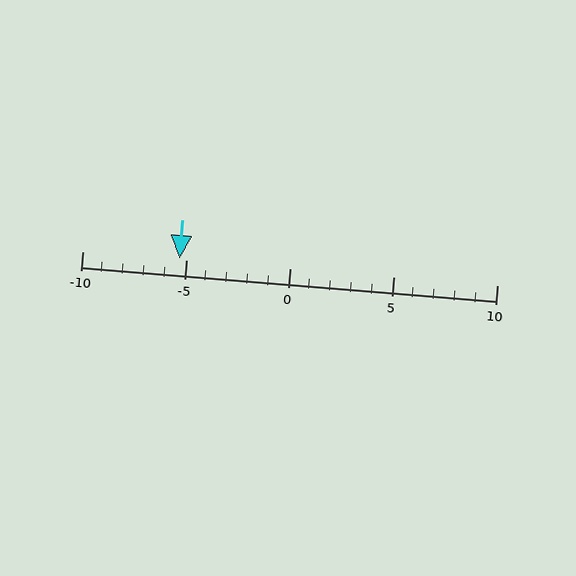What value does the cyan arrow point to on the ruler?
The cyan arrow points to approximately -5.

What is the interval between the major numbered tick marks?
The major tick marks are spaced 5 units apart.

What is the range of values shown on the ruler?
The ruler shows values from -10 to 10.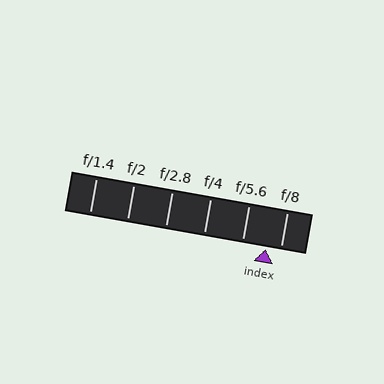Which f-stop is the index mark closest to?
The index mark is closest to f/8.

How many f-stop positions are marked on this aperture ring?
There are 6 f-stop positions marked.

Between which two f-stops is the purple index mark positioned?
The index mark is between f/5.6 and f/8.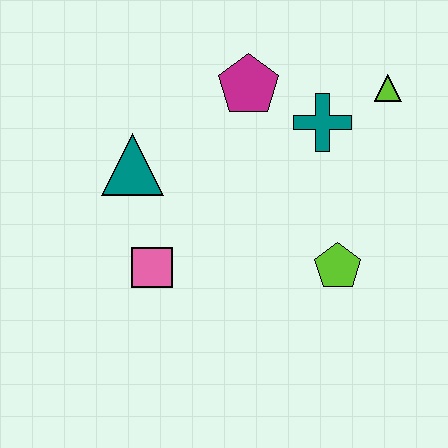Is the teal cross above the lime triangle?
No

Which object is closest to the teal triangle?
The pink square is closest to the teal triangle.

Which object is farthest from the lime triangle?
The pink square is farthest from the lime triangle.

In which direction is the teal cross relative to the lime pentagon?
The teal cross is above the lime pentagon.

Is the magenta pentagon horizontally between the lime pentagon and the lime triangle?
No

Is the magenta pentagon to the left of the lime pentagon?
Yes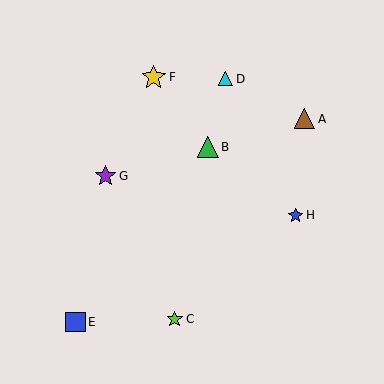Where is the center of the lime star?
The center of the lime star is at (175, 319).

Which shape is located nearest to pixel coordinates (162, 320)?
The lime star (labeled C) at (175, 319) is nearest to that location.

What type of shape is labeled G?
Shape G is a purple star.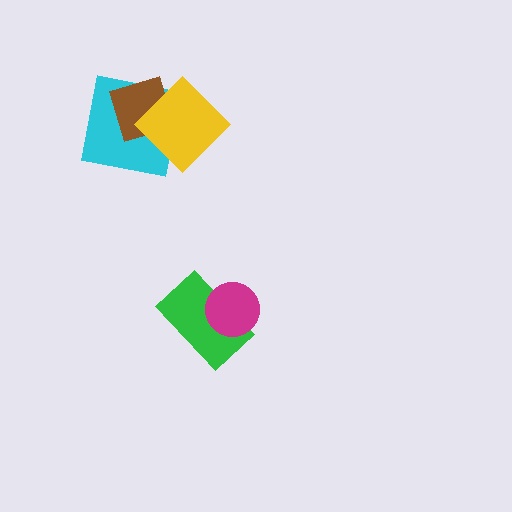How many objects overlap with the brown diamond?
2 objects overlap with the brown diamond.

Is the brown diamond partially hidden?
Yes, it is partially covered by another shape.